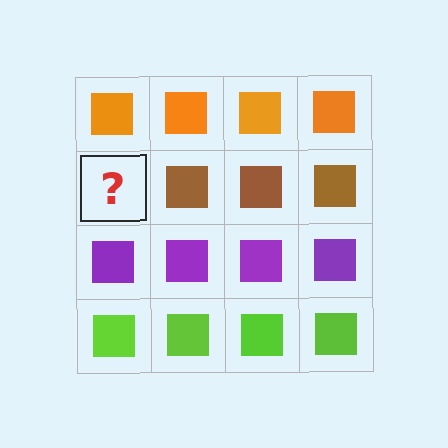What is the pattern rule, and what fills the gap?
The rule is that each row has a consistent color. The gap should be filled with a brown square.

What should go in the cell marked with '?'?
The missing cell should contain a brown square.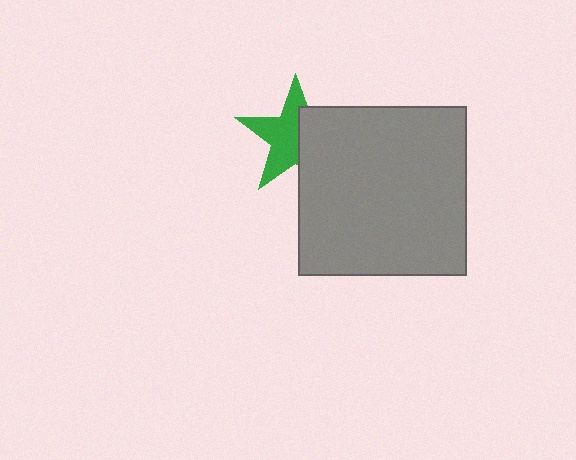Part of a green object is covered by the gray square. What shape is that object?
It is a star.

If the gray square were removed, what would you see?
You would see the complete green star.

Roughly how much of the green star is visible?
About half of it is visible (roughly 56%).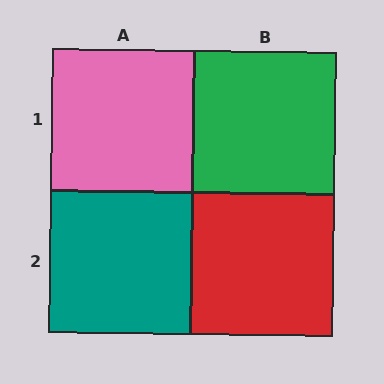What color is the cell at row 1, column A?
Pink.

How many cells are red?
1 cell is red.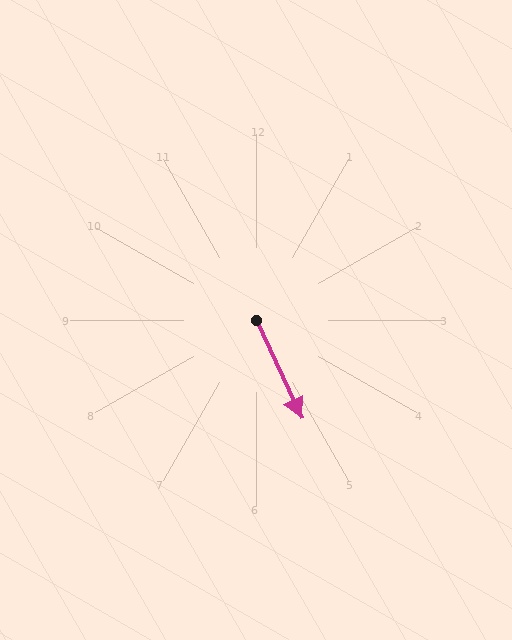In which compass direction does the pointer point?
Southeast.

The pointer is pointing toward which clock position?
Roughly 5 o'clock.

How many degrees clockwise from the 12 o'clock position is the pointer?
Approximately 155 degrees.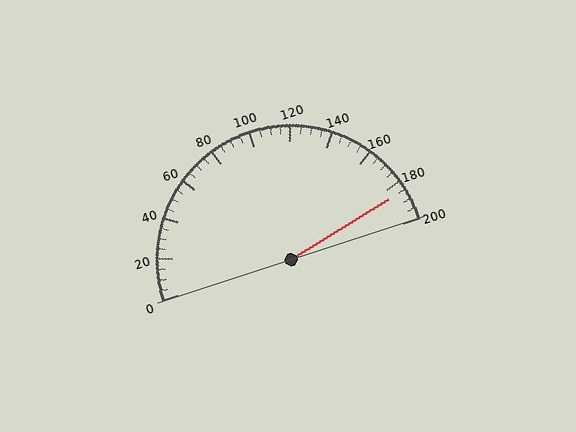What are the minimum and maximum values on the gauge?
The gauge ranges from 0 to 200.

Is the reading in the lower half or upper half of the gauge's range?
The reading is in the upper half of the range (0 to 200).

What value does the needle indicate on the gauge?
The needle indicates approximately 185.